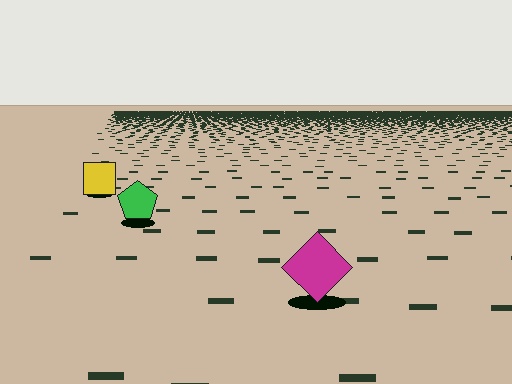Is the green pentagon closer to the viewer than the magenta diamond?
No. The magenta diamond is closer — you can tell from the texture gradient: the ground texture is coarser near it.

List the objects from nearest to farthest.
From nearest to farthest: the magenta diamond, the green pentagon, the yellow square.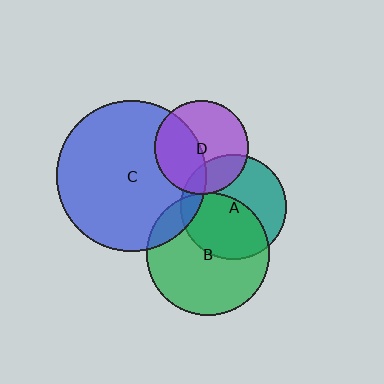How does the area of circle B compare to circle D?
Approximately 1.7 times.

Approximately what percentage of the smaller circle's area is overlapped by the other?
Approximately 25%.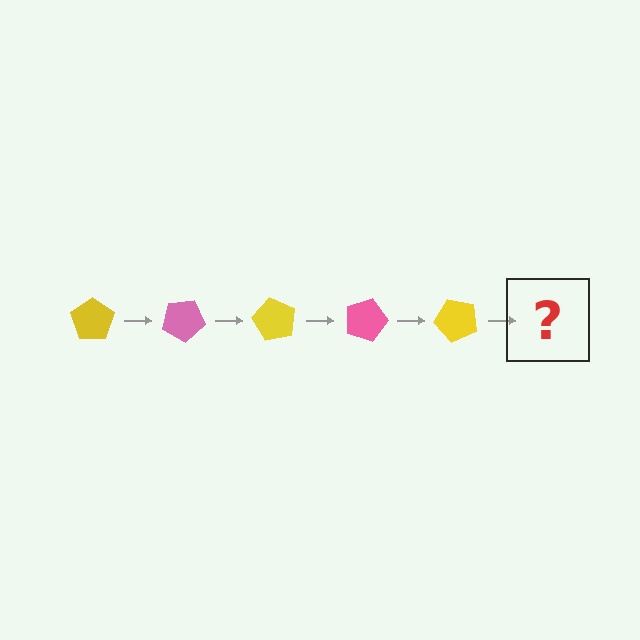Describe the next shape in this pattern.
It should be a pink pentagon, rotated 150 degrees from the start.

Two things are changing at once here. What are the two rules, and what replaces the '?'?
The two rules are that it rotates 30 degrees each step and the color cycles through yellow and pink. The '?' should be a pink pentagon, rotated 150 degrees from the start.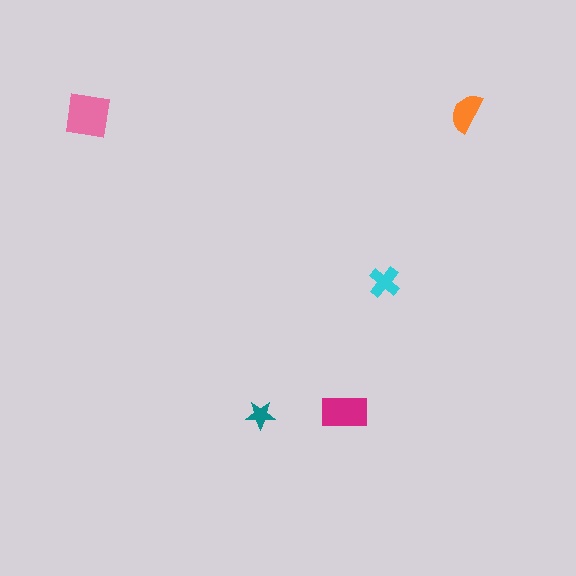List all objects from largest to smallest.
The pink square, the magenta rectangle, the orange semicircle, the cyan cross, the teal star.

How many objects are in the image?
There are 5 objects in the image.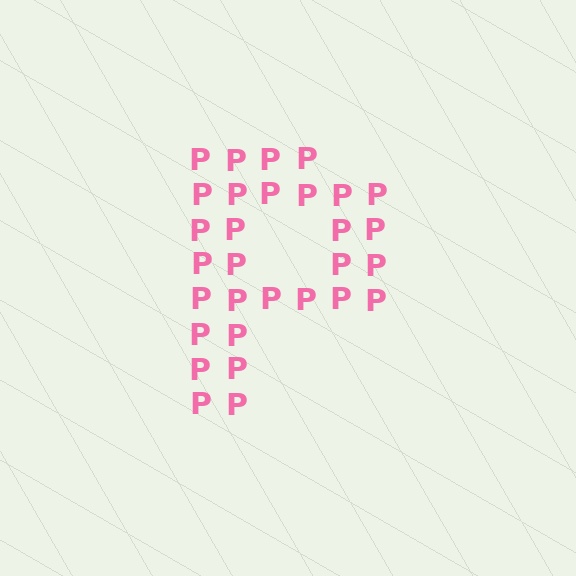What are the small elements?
The small elements are letter P's.